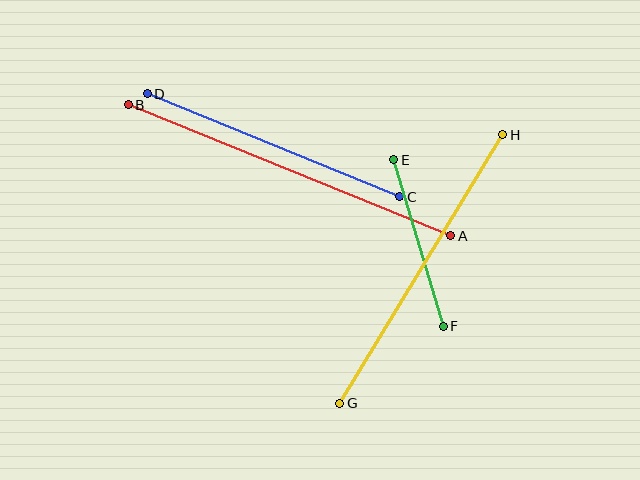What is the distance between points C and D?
The distance is approximately 273 pixels.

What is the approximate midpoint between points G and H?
The midpoint is at approximately (421, 269) pixels.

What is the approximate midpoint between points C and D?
The midpoint is at approximately (273, 145) pixels.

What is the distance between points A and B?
The distance is approximately 348 pixels.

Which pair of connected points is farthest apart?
Points A and B are farthest apart.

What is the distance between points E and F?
The distance is approximately 174 pixels.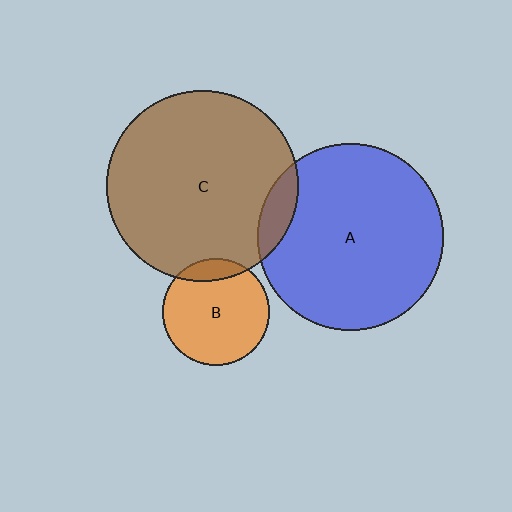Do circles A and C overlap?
Yes.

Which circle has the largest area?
Circle C (brown).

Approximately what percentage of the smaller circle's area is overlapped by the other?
Approximately 10%.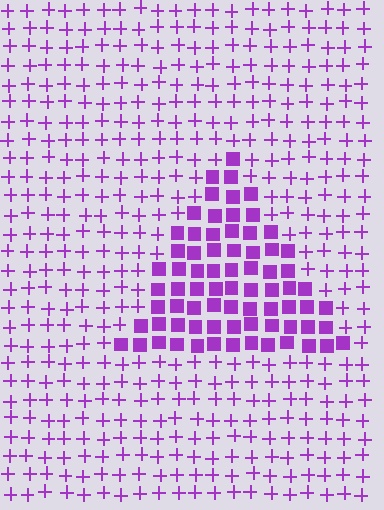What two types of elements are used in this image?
The image uses squares inside the triangle region and plus signs outside it.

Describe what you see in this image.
The image is filled with small purple elements arranged in a uniform grid. A triangle-shaped region contains squares, while the surrounding area contains plus signs. The boundary is defined purely by the change in element shape.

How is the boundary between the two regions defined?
The boundary is defined by a change in element shape: squares inside vs. plus signs outside. All elements share the same color and spacing.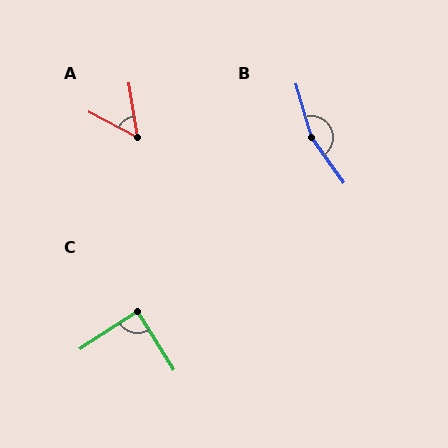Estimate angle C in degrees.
Approximately 89 degrees.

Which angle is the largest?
B, at approximately 161 degrees.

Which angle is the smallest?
A, at approximately 53 degrees.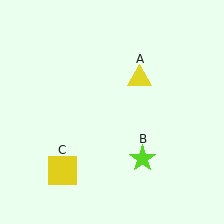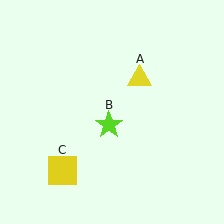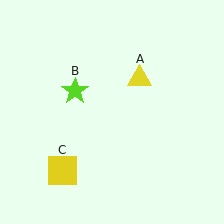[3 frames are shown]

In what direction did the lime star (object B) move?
The lime star (object B) moved up and to the left.